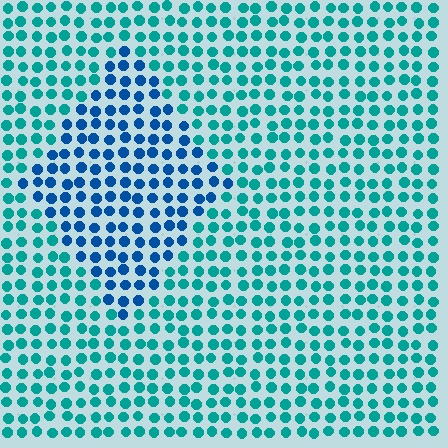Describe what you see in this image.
The image is filled with small teal elements in a uniform arrangement. A diamond-shaped region is visible where the elements are tinted to a slightly different hue, forming a subtle color boundary.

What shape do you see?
I see a diamond.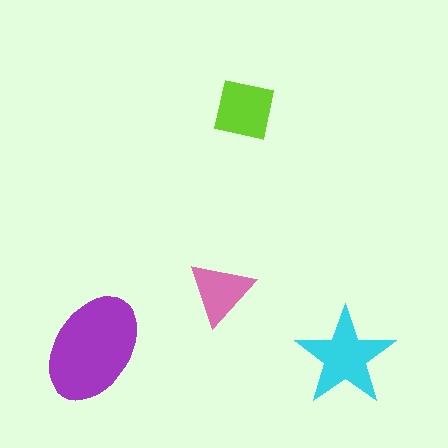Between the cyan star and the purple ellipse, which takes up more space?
The purple ellipse.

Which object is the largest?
The purple ellipse.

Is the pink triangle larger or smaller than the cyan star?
Smaller.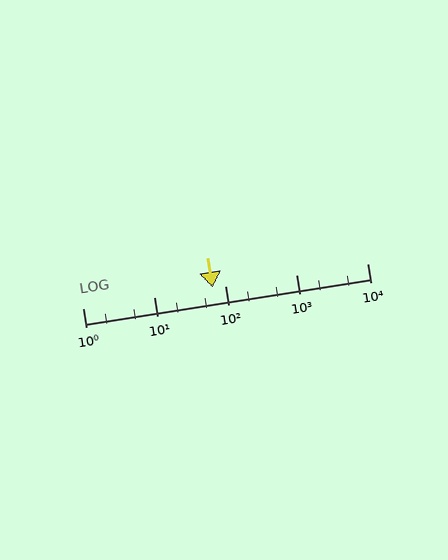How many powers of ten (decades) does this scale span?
The scale spans 4 decades, from 1 to 10000.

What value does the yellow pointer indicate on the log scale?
The pointer indicates approximately 68.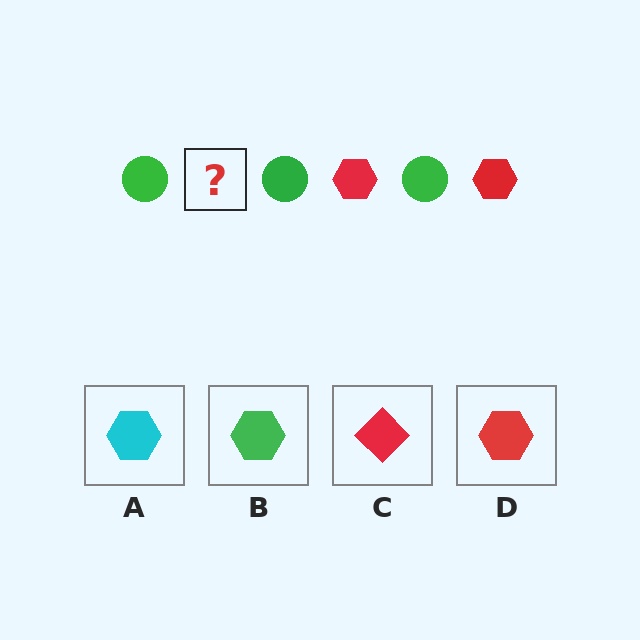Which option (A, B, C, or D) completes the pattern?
D.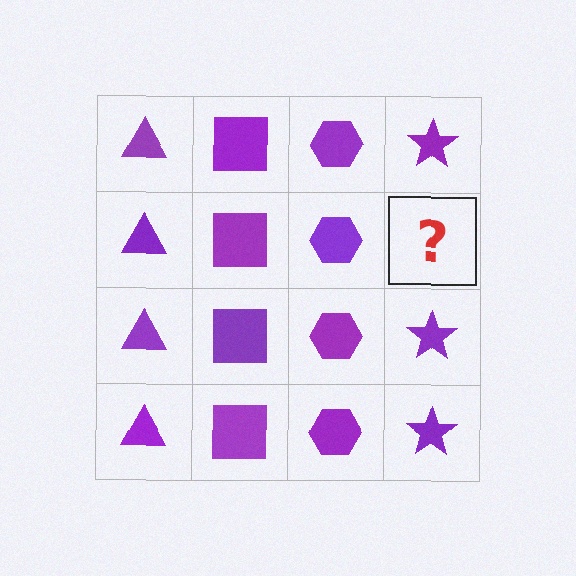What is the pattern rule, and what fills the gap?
The rule is that each column has a consistent shape. The gap should be filled with a purple star.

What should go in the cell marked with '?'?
The missing cell should contain a purple star.